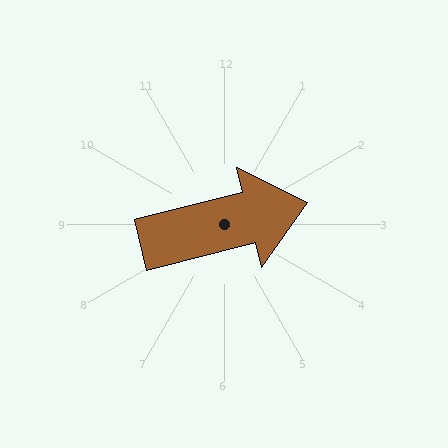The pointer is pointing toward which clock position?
Roughly 3 o'clock.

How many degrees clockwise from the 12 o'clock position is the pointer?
Approximately 76 degrees.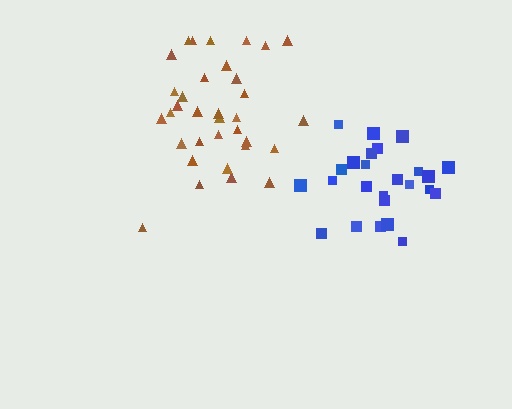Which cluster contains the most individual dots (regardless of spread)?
Brown (34).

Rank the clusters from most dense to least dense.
blue, brown.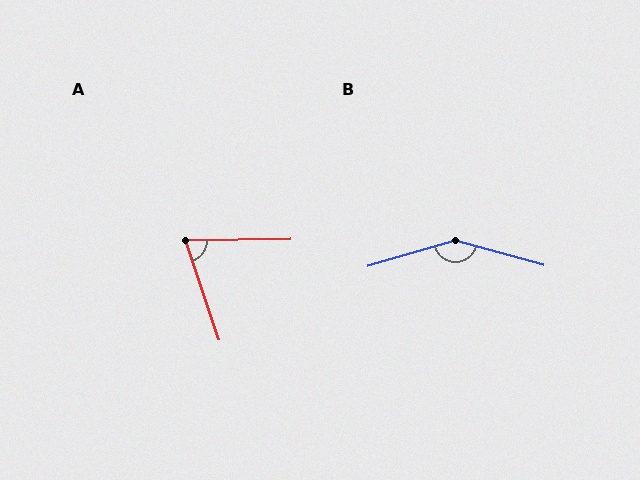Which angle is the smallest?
A, at approximately 72 degrees.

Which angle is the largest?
B, at approximately 148 degrees.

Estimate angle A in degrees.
Approximately 72 degrees.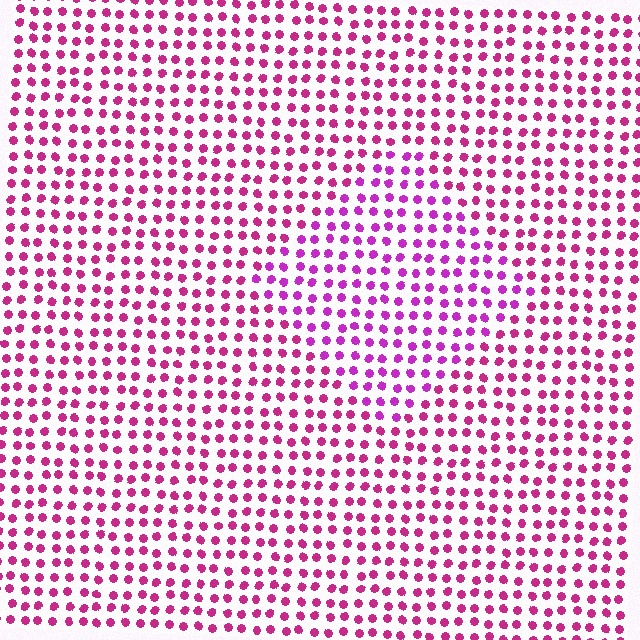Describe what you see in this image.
The image is filled with small magenta elements in a uniform arrangement. A diamond-shaped region is visible where the elements are tinted to a slightly different hue, forming a subtle color boundary.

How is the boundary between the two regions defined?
The boundary is defined purely by a slight shift in hue (about 24 degrees). Spacing, size, and orientation are identical on both sides.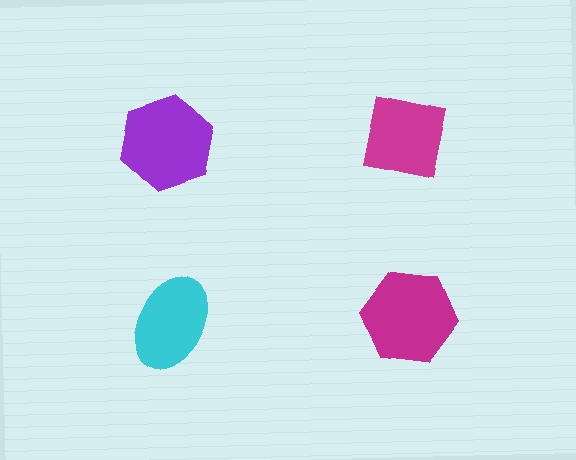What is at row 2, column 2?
A magenta hexagon.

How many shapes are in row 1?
2 shapes.